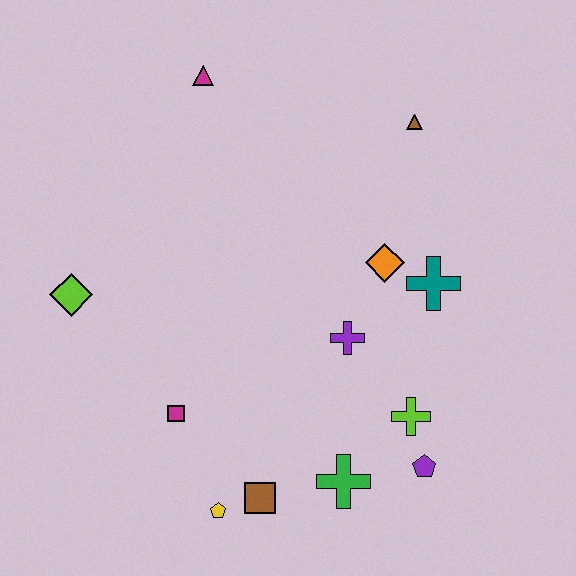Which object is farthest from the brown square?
The magenta triangle is farthest from the brown square.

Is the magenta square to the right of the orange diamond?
No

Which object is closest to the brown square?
The yellow pentagon is closest to the brown square.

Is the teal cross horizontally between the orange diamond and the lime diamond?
No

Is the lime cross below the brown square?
No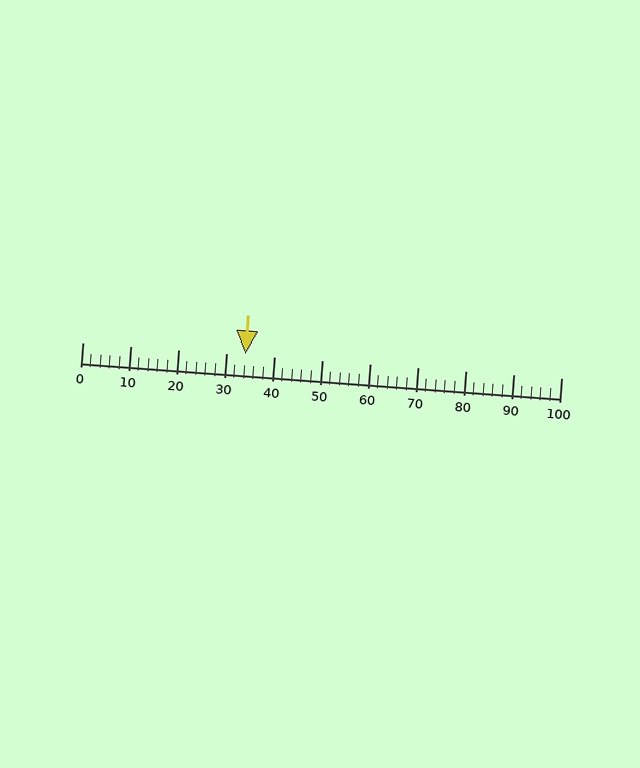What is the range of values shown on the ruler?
The ruler shows values from 0 to 100.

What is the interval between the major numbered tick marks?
The major tick marks are spaced 10 units apart.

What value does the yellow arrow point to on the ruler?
The yellow arrow points to approximately 34.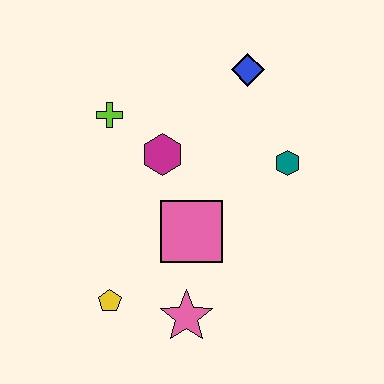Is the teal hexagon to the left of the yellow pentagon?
No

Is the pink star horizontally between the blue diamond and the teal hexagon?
No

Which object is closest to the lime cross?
The magenta hexagon is closest to the lime cross.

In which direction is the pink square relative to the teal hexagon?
The pink square is to the left of the teal hexagon.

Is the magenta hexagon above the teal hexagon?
Yes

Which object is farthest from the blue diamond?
The yellow pentagon is farthest from the blue diamond.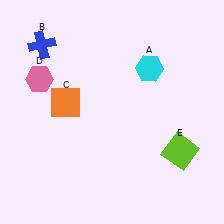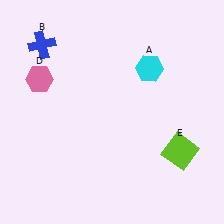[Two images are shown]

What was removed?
The orange square (C) was removed in Image 2.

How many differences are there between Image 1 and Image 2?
There is 1 difference between the two images.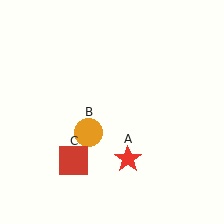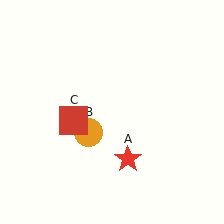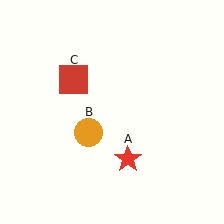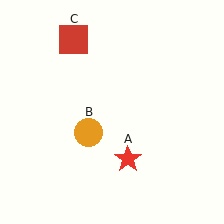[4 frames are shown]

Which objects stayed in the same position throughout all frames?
Red star (object A) and orange circle (object B) remained stationary.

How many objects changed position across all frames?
1 object changed position: red square (object C).